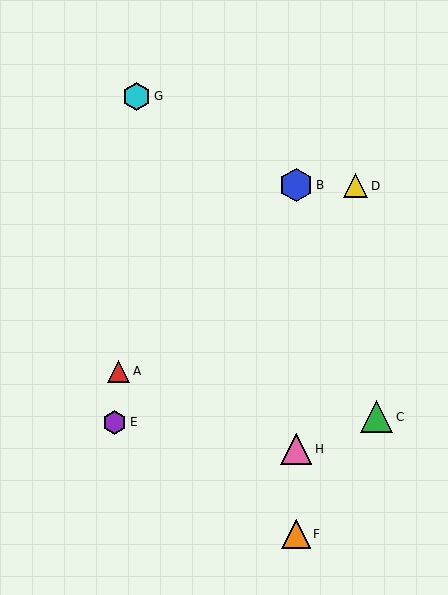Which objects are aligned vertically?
Objects B, F, H are aligned vertically.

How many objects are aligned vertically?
3 objects (B, F, H) are aligned vertically.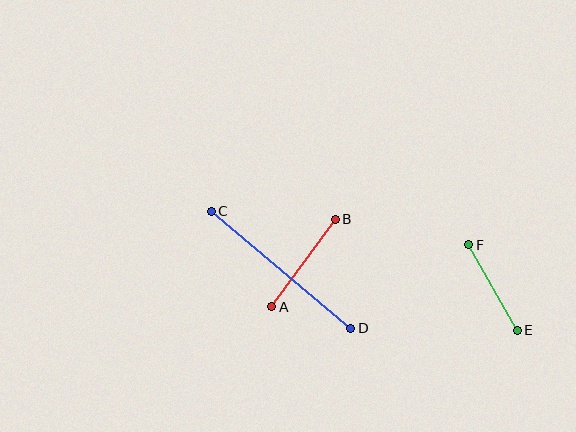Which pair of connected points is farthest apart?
Points C and D are farthest apart.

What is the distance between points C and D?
The distance is approximately 182 pixels.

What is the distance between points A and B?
The distance is approximately 108 pixels.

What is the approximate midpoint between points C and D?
The midpoint is at approximately (281, 270) pixels.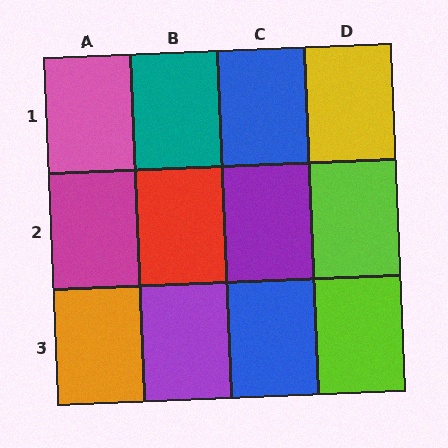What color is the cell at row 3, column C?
Blue.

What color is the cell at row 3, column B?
Purple.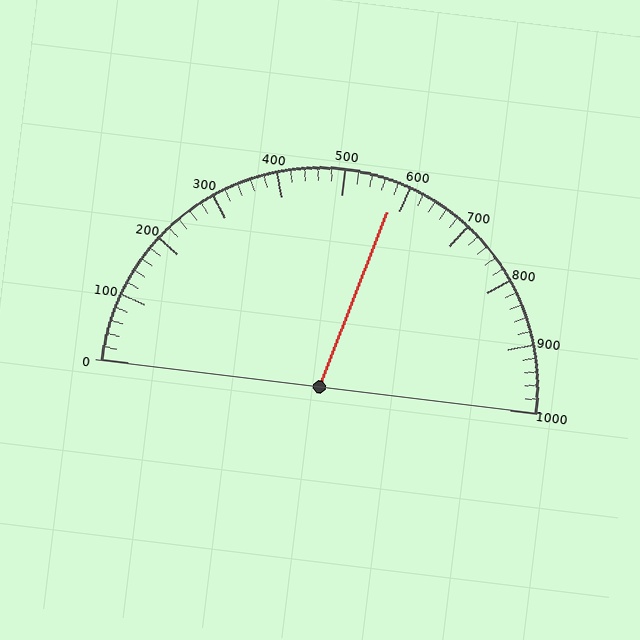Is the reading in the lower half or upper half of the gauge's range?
The reading is in the upper half of the range (0 to 1000).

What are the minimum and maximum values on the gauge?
The gauge ranges from 0 to 1000.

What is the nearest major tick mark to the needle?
The nearest major tick mark is 600.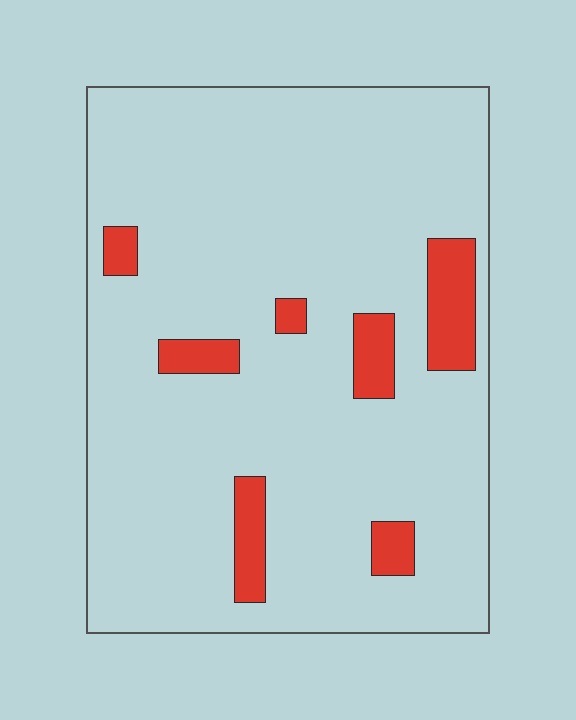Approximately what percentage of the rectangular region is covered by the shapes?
Approximately 10%.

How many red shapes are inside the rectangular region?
7.